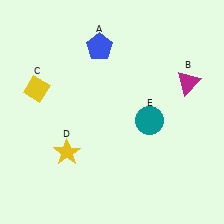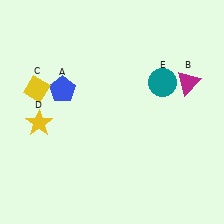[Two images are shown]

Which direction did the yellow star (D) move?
The yellow star (D) moved up.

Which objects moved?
The objects that moved are: the blue pentagon (A), the yellow star (D), the teal circle (E).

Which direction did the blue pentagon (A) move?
The blue pentagon (A) moved down.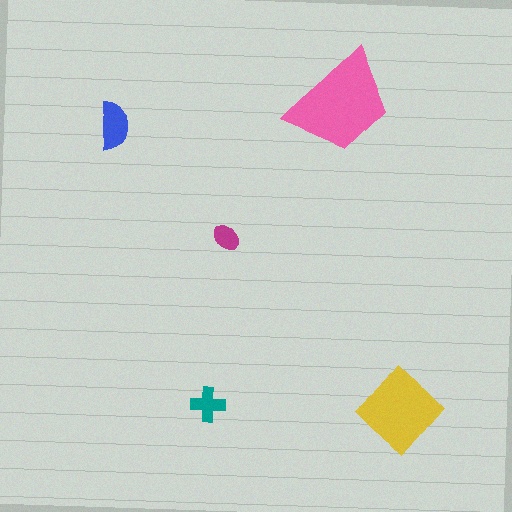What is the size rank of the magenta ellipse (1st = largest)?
5th.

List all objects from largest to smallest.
The pink trapezoid, the yellow diamond, the blue semicircle, the teal cross, the magenta ellipse.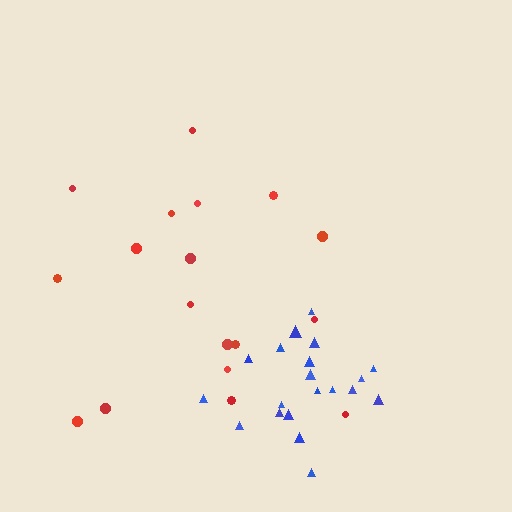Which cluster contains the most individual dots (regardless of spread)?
Blue (20).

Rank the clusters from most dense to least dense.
blue, red.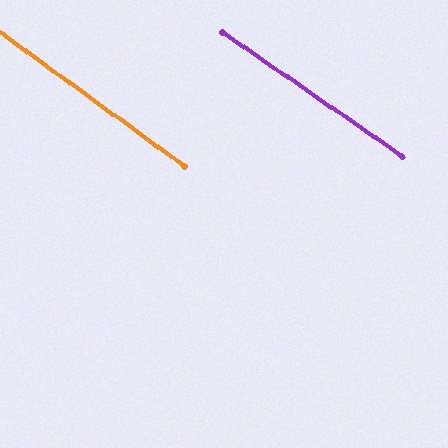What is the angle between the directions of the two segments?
Approximately 1 degree.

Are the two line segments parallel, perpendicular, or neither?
Parallel — their directions differ by only 1.2°.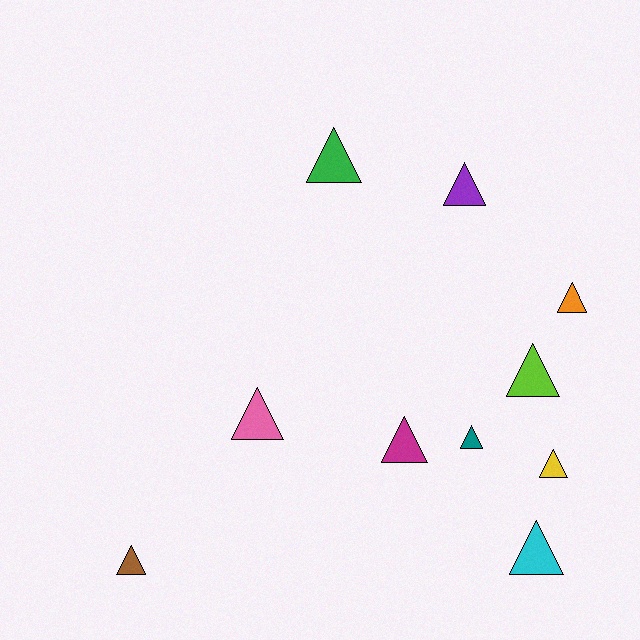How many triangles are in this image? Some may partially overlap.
There are 10 triangles.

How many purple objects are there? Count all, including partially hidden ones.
There is 1 purple object.